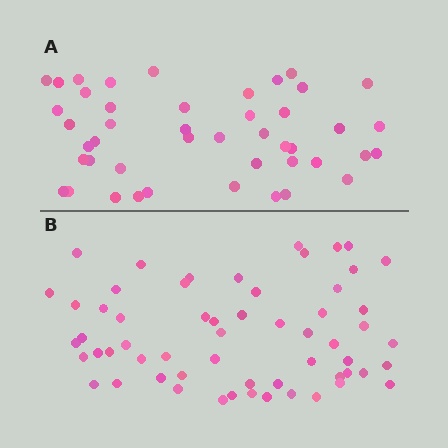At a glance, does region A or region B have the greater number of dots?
Region B (the bottom region) has more dots.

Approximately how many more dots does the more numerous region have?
Region B has approximately 15 more dots than region A.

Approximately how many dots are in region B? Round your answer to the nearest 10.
About 60 dots. (The exact count is 59, which rounds to 60.)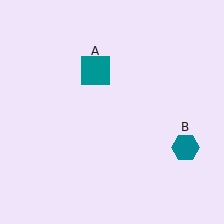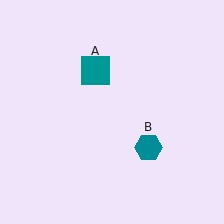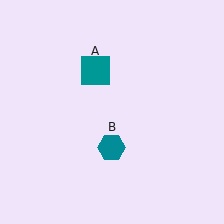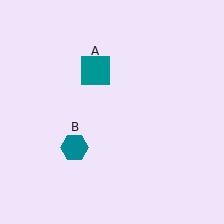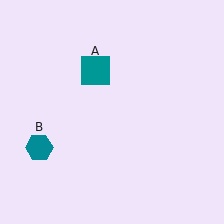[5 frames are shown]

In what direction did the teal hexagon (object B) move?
The teal hexagon (object B) moved left.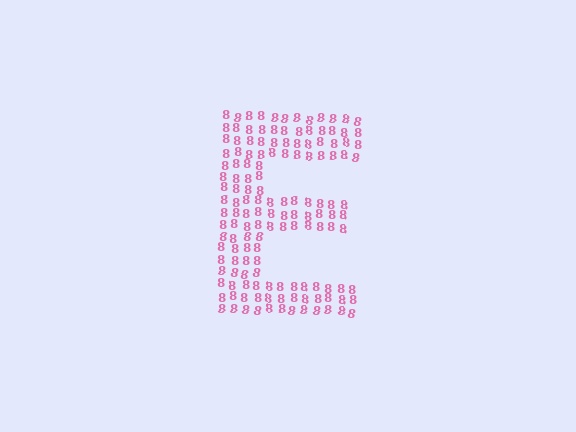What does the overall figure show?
The overall figure shows the letter E.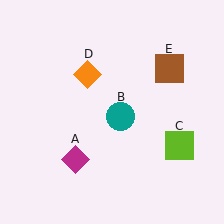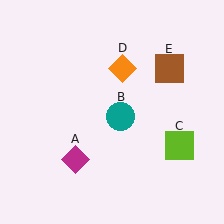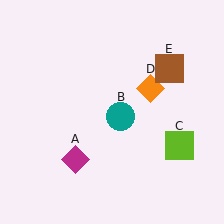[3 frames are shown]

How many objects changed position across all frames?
1 object changed position: orange diamond (object D).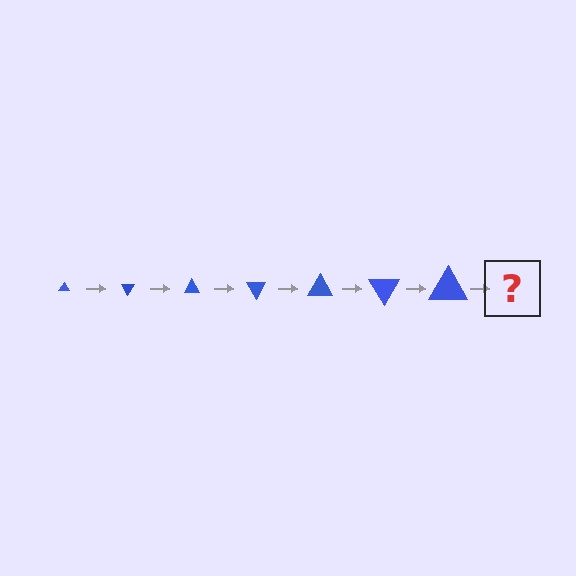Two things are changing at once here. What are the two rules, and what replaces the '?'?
The two rules are that the triangle grows larger each step and it rotates 60 degrees each step. The '?' should be a triangle, larger than the previous one and rotated 420 degrees from the start.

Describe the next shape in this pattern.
It should be a triangle, larger than the previous one and rotated 420 degrees from the start.